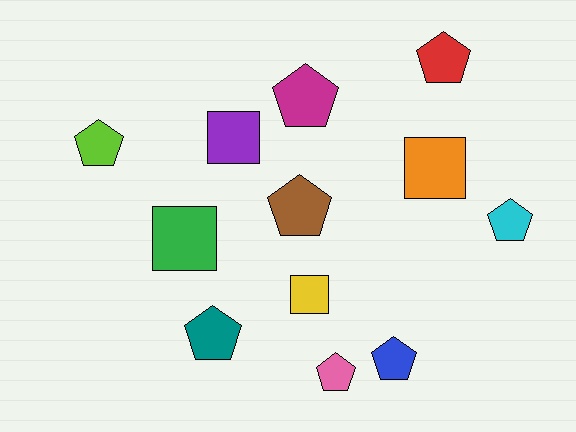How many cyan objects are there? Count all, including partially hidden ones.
There is 1 cyan object.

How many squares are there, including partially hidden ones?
There are 4 squares.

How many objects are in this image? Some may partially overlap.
There are 12 objects.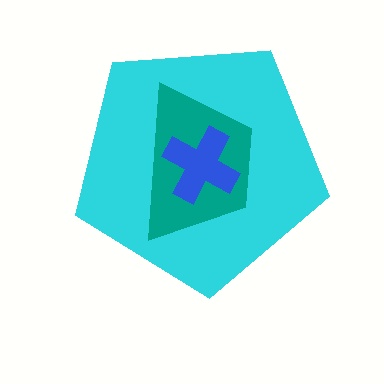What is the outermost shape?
The cyan pentagon.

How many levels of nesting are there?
3.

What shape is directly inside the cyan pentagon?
The teal trapezoid.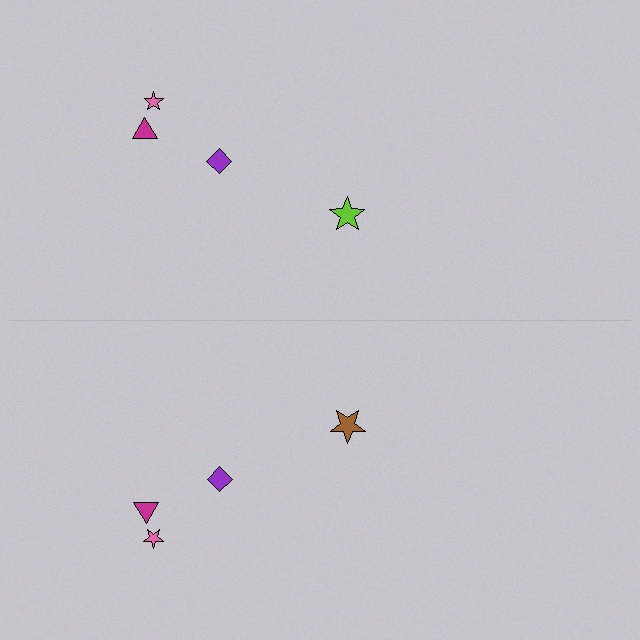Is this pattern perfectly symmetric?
No, the pattern is not perfectly symmetric. The brown star on the bottom side breaks the symmetry — its mirror counterpart is lime.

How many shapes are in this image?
There are 8 shapes in this image.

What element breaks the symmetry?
The brown star on the bottom side breaks the symmetry — its mirror counterpart is lime.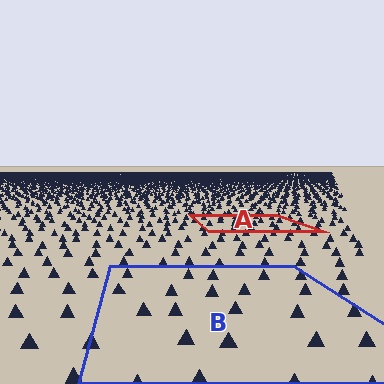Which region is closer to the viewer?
Region B is closer. The texture elements there are larger and more spread out.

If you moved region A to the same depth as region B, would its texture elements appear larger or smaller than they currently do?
They would appear larger. At a closer depth, the same texture elements are projected at a bigger on-screen size.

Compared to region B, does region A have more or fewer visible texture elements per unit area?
Region A has more texture elements per unit area — they are packed more densely because it is farther away.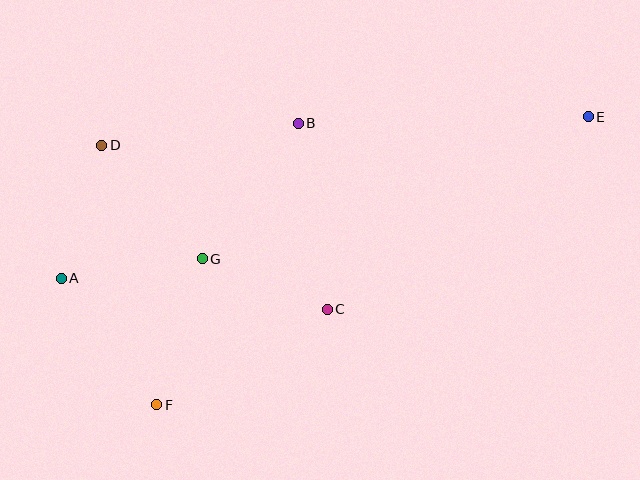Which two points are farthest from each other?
Points A and E are farthest from each other.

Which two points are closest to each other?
Points C and G are closest to each other.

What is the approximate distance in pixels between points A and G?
The distance between A and G is approximately 143 pixels.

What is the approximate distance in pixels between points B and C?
The distance between B and C is approximately 188 pixels.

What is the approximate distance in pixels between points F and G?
The distance between F and G is approximately 153 pixels.